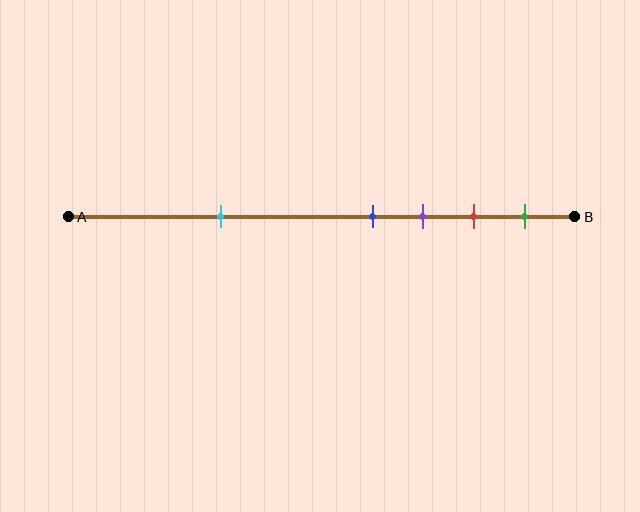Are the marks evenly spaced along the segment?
No, the marks are not evenly spaced.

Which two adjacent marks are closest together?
The blue and purple marks are the closest adjacent pair.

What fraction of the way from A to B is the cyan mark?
The cyan mark is approximately 30% (0.3) of the way from A to B.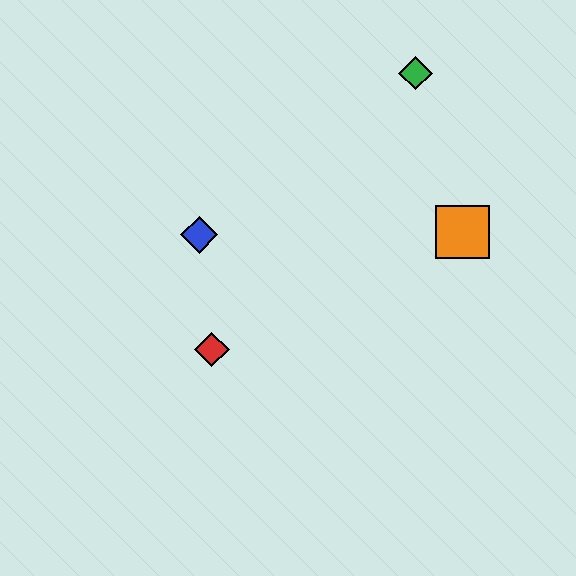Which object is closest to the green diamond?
The orange square is closest to the green diamond.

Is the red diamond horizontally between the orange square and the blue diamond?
Yes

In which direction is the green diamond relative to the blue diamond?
The green diamond is to the right of the blue diamond.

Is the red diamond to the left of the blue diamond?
No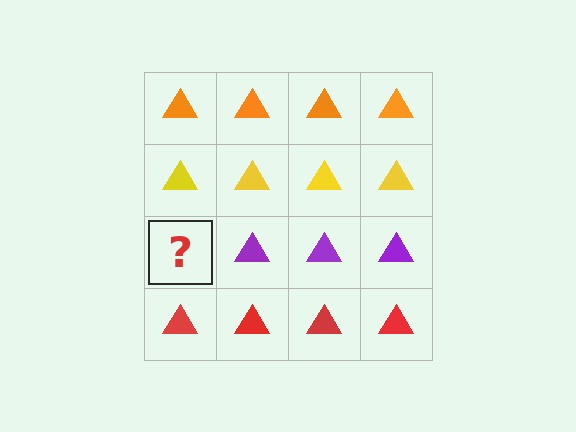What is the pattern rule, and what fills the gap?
The rule is that each row has a consistent color. The gap should be filled with a purple triangle.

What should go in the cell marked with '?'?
The missing cell should contain a purple triangle.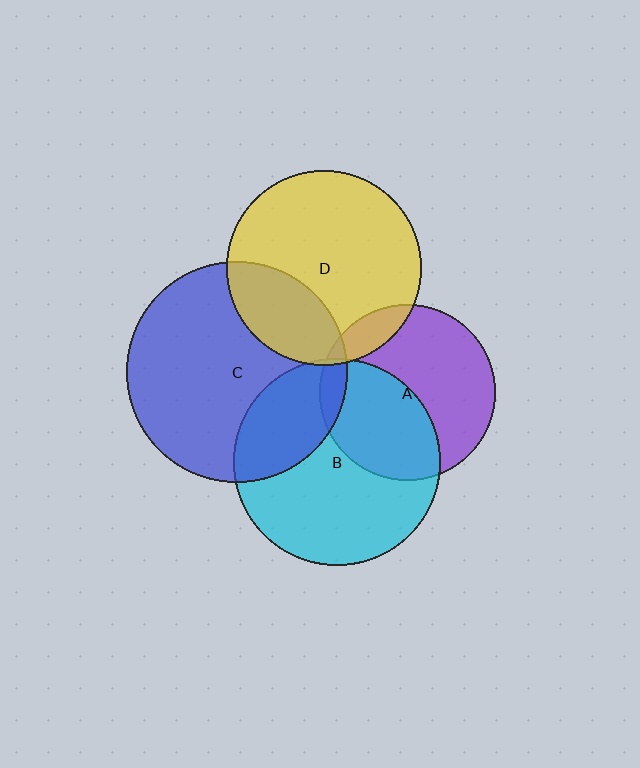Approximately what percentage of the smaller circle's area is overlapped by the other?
Approximately 10%.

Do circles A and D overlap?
Yes.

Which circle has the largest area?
Circle C (blue).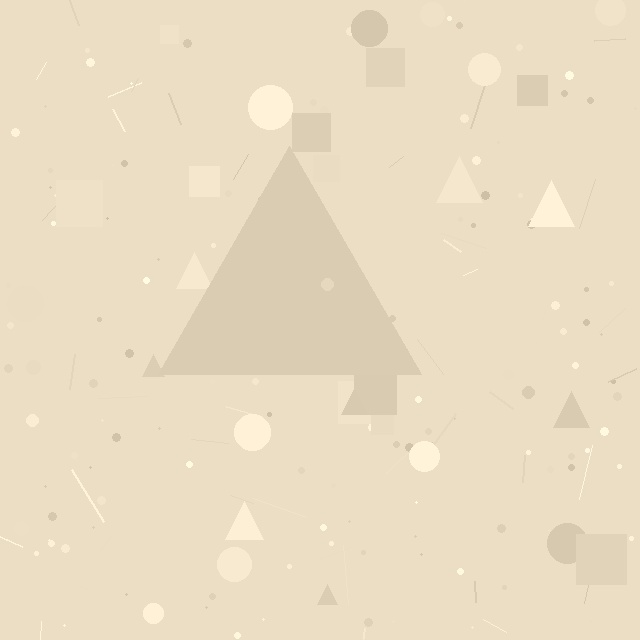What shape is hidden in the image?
A triangle is hidden in the image.